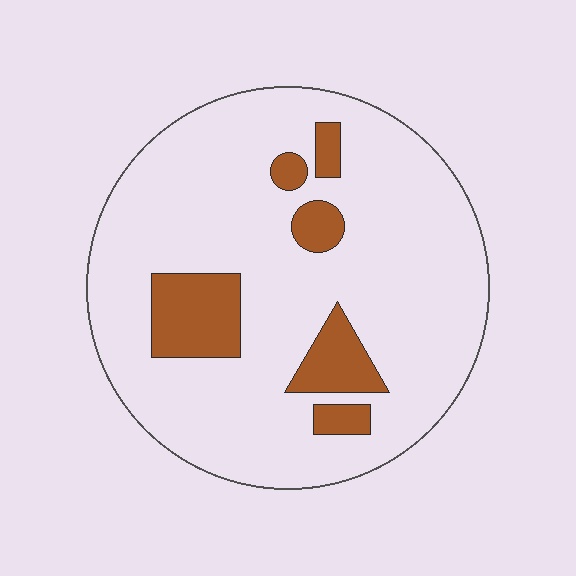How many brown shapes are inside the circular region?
6.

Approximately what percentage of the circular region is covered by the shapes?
Approximately 15%.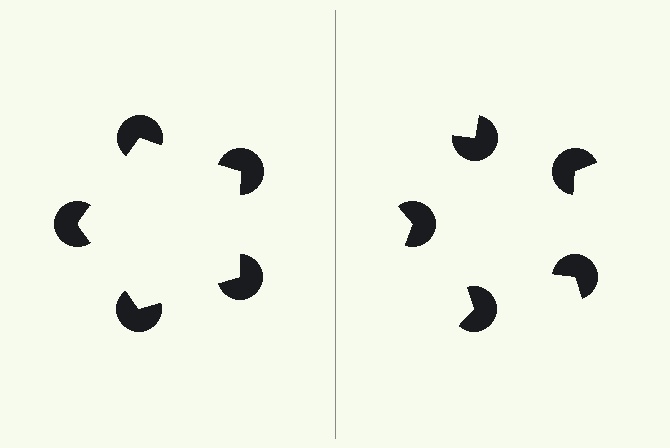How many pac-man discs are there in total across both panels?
10 — 5 on each side.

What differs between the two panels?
The pac-man discs are positioned identically on both sides; only the wedge orientations differ. On the left they align to a pentagon; on the right they are misaligned.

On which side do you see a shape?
An illusory pentagon appears on the left side. On the right side the wedge cuts are rotated, so no coherent shape forms.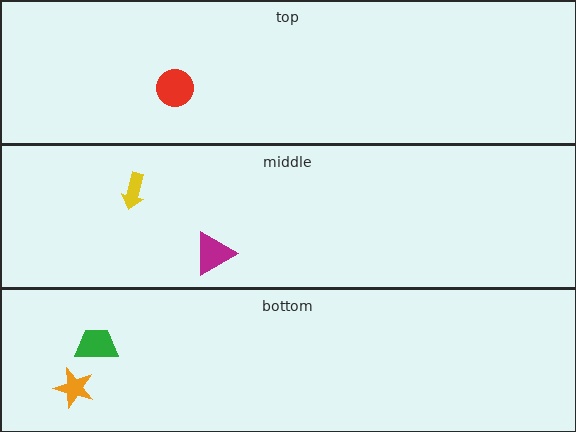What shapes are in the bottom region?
The green trapezoid, the orange star.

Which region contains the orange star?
The bottom region.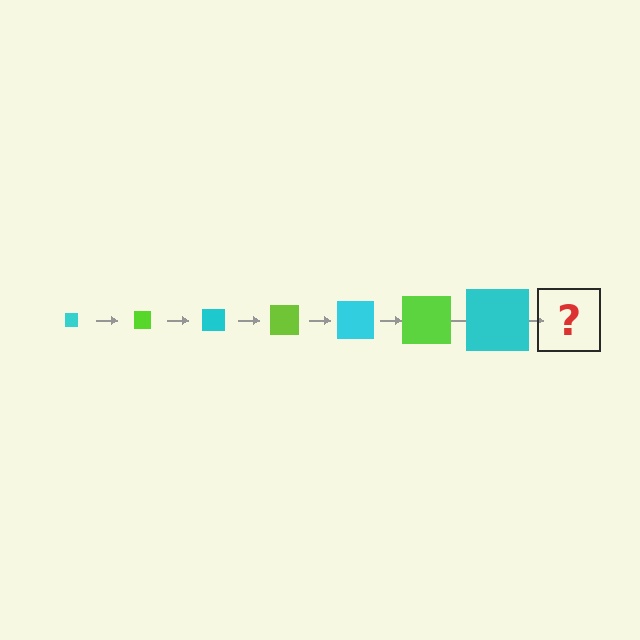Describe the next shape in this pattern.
It should be a lime square, larger than the previous one.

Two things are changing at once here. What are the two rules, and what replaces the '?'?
The two rules are that the square grows larger each step and the color cycles through cyan and lime. The '?' should be a lime square, larger than the previous one.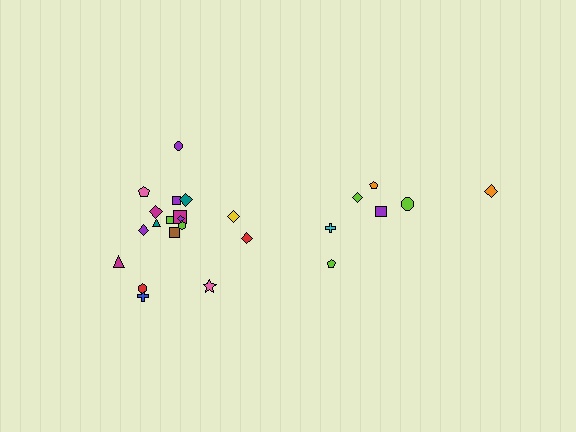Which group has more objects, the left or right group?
The left group.